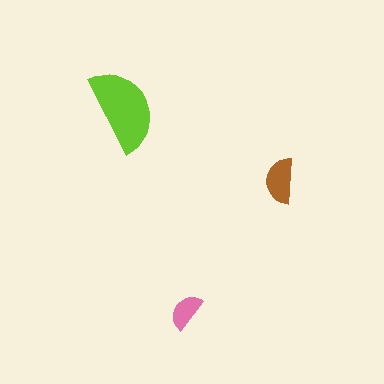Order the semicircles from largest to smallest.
the lime one, the brown one, the pink one.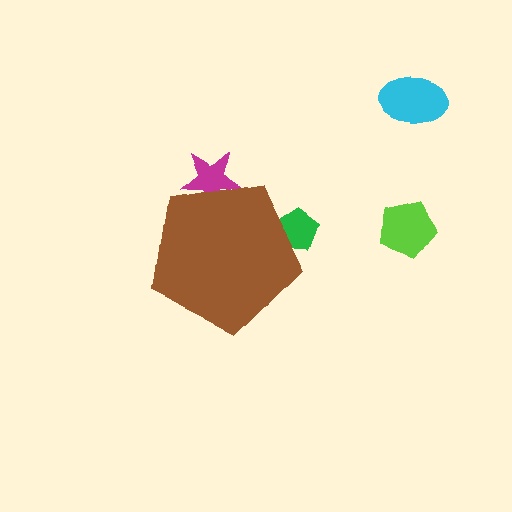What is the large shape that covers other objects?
A brown pentagon.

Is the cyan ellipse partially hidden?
No, the cyan ellipse is fully visible.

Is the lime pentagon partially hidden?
No, the lime pentagon is fully visible.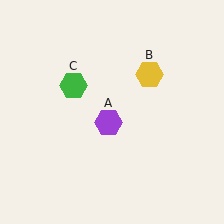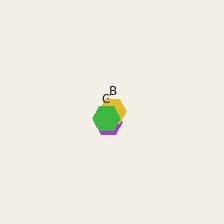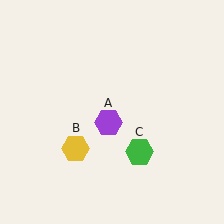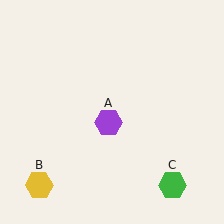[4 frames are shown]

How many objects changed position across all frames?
2 objects changed position: yellow hexagon (object B), green hexagon (object C).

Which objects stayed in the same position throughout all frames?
Purple hexagon (object A) remained stationary.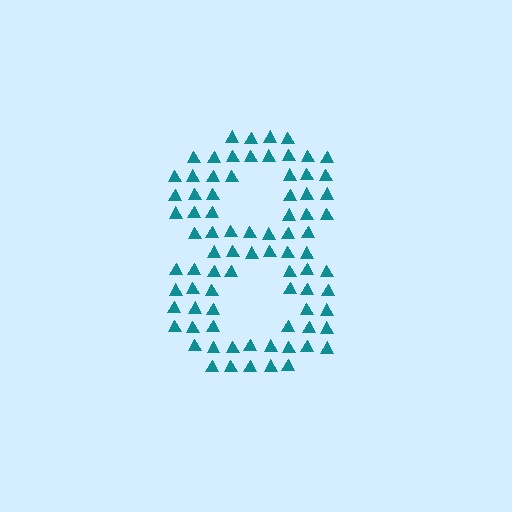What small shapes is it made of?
It is made of small triangles.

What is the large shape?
The large shape is the digit 8.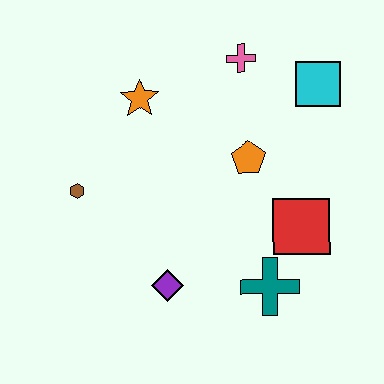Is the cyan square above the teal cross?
Yes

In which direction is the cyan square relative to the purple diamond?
The cyan square is above the purple diamond.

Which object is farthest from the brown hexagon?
The cyan square is farthest from the brown hexagon.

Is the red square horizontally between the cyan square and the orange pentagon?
Yes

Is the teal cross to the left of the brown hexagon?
No